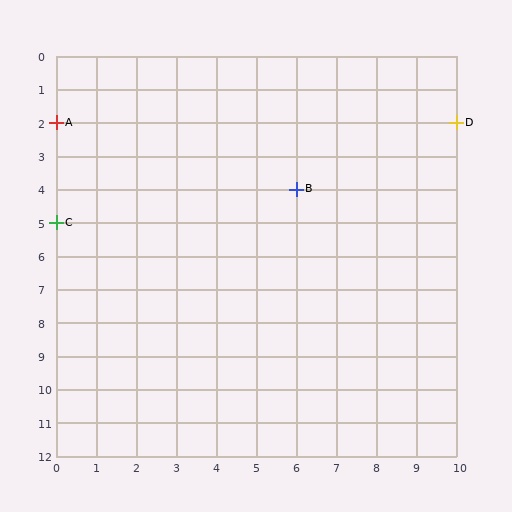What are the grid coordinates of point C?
Point C is at grid coordinates (0, 5).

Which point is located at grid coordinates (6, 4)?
Point B is at (6, 4).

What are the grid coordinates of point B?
Point B is at grid coordinates (6, 4).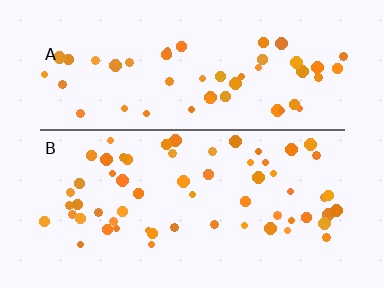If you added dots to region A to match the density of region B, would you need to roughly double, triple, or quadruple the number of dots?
Approximately double.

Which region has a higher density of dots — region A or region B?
B (the bottom).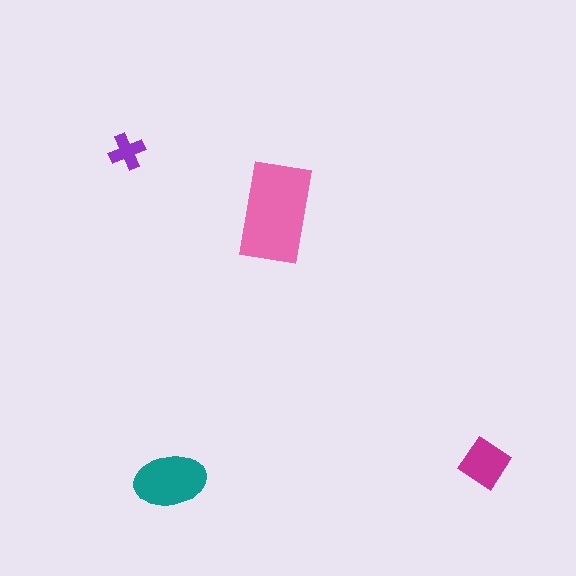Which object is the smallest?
The purple cross.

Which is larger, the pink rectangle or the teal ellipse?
The pink rectangle.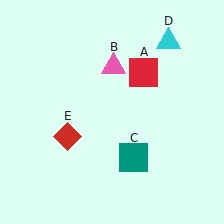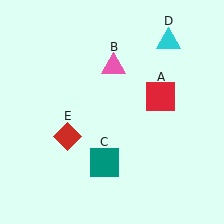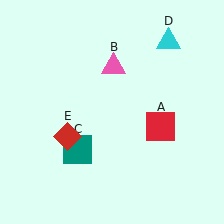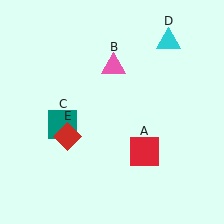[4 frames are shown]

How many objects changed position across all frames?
2 objects changed position: red square (object A), teal square (object C).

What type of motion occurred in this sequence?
The red square (object A), teal square (object C) rotated clockwise around the center of the scene.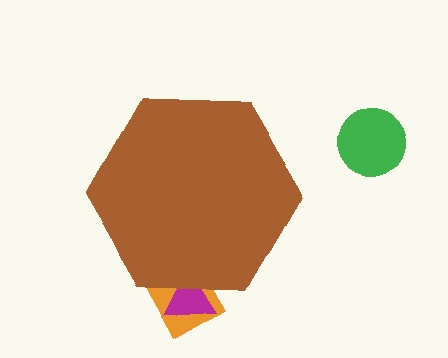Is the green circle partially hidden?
No, the green circle is fully visible.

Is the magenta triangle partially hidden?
Yes, the magenta triangle is partially hidden behind the brown hexagon.